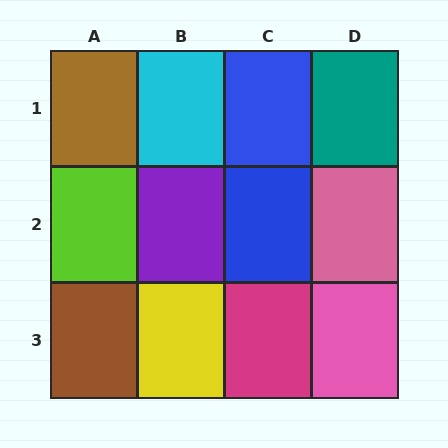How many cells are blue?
2 cells are blue.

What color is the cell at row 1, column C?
Blue.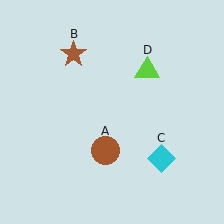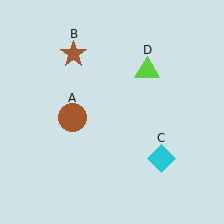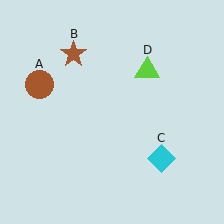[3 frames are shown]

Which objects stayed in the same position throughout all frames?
Brown star (object B) and cyan diamond (object C) and lime triangle (object D) remained stationary.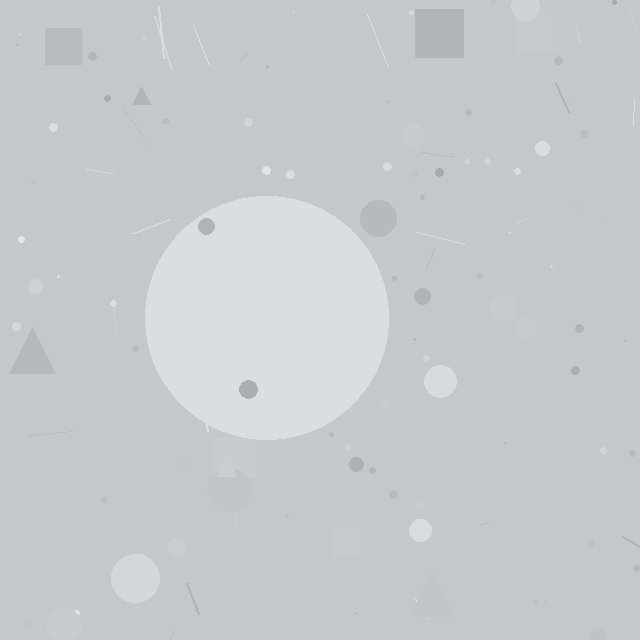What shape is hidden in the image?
A circle is hidden in the image.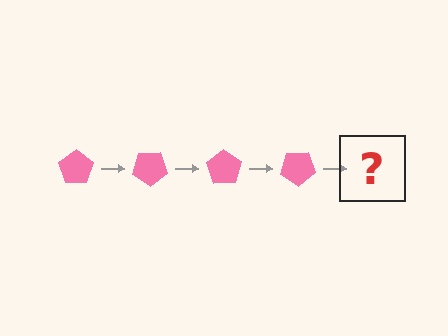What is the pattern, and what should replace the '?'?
The pattern is that the pentagon rotates 35 degrees each step. The '?' should be a pink pentagon rotated 140 degrees.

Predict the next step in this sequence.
The next step is a pink pentagon rotated 140 degrees.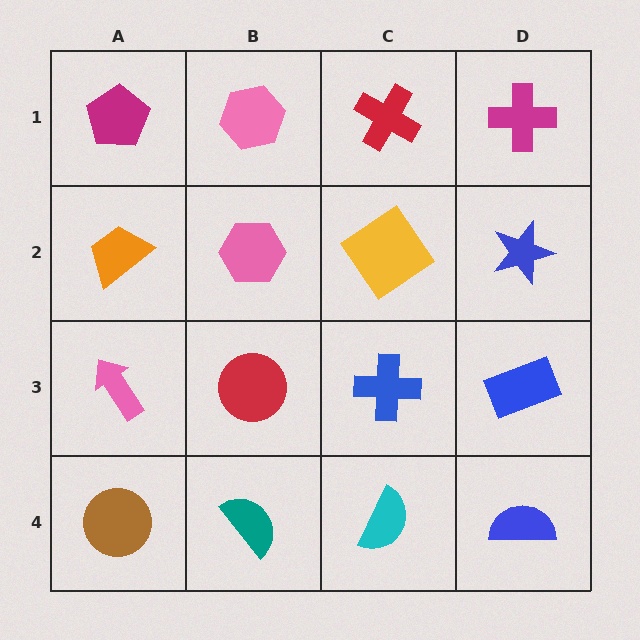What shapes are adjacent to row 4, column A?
A pink arrow (row 3, column A), a teal semicircle (row 4, column B).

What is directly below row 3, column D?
A blue semicircle.